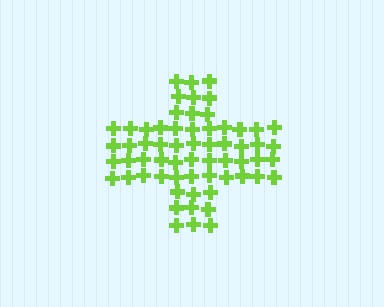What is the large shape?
The large shape is a cross.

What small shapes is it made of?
It is made of small crosses.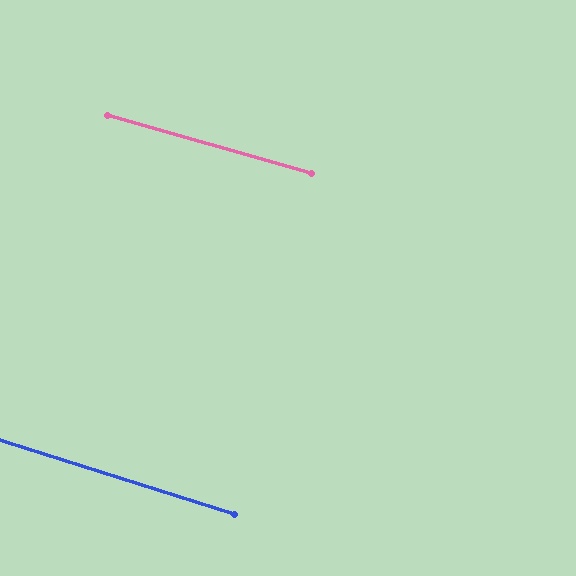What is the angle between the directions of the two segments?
Approximately 2 degrees.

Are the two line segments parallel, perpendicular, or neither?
Parallel — their directions differ by only 1.7°.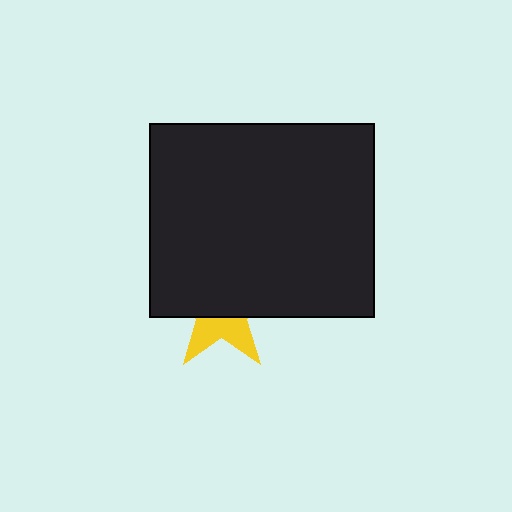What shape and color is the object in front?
The object in front is a black rectangle.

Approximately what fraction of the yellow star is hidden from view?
Roughly 62% of the yellow star is hidden behind the black rectangle.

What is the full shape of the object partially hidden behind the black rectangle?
The partially hidden object is a yellow star.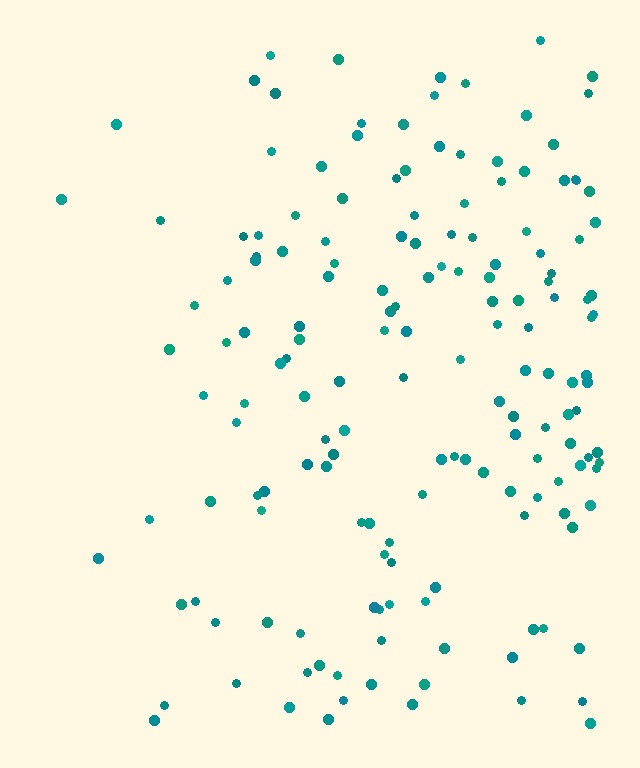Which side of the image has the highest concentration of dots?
The right.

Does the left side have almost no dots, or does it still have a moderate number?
Still a moderate number, just noticeably fewer than the right.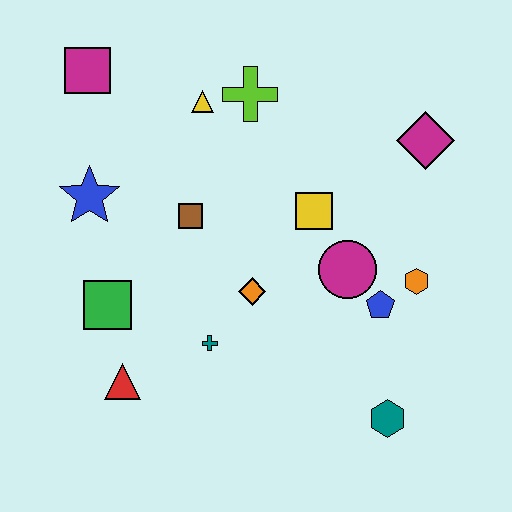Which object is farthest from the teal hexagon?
The magenta square is farthest from the teal hexagon.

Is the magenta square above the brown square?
Yes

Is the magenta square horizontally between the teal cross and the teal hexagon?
No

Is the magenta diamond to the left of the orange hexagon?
No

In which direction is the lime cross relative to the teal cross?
The lime cross is above the teal cross.